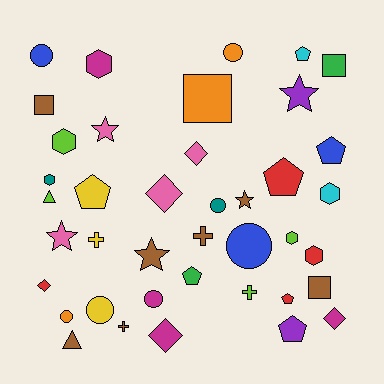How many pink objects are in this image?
There are 4 pink objects.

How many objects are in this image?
There are 40 objects.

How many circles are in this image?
There are 7 circles.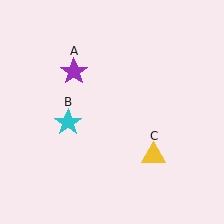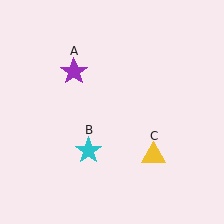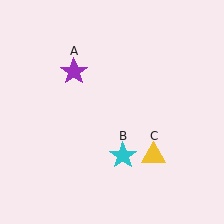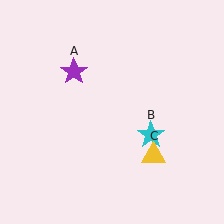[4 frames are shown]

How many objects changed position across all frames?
1 object changed position: cyan star (object B).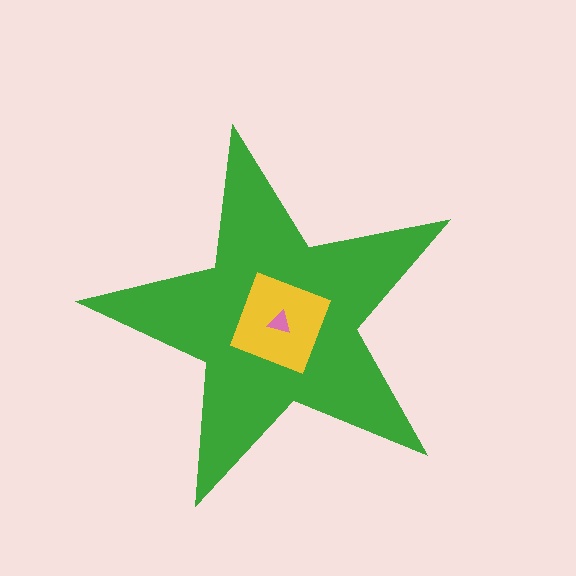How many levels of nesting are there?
3.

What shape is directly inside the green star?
The yellow diamond.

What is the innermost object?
The pink triangle.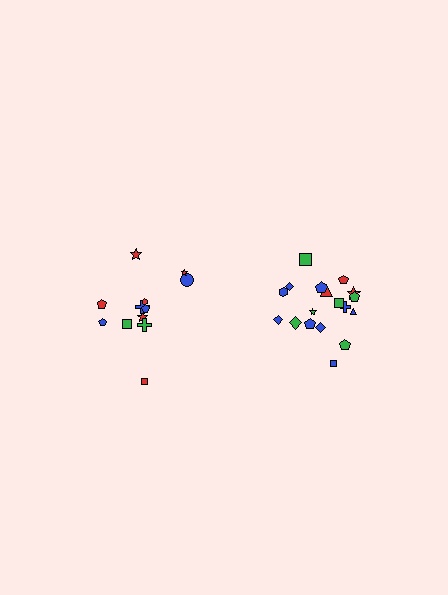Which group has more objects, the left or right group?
The right group.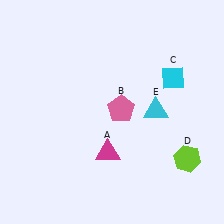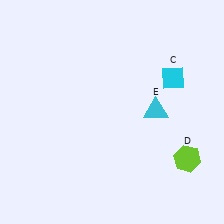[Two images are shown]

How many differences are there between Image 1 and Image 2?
There are 2 differences between the two images.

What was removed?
The pink pentagon (B), the magenta triangle (A) were removed in Image 2.